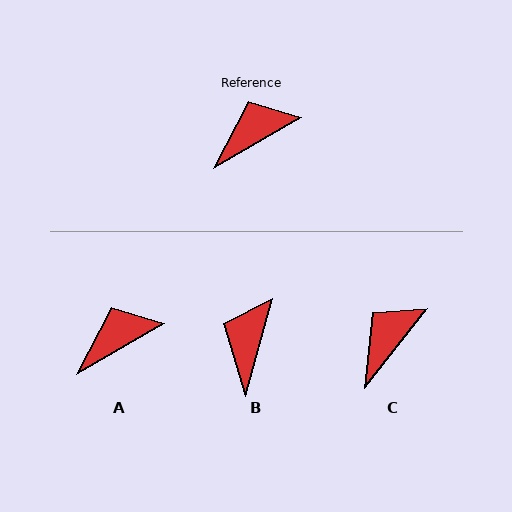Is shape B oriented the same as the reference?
No, it is off by about 44 degrees.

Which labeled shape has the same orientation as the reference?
A.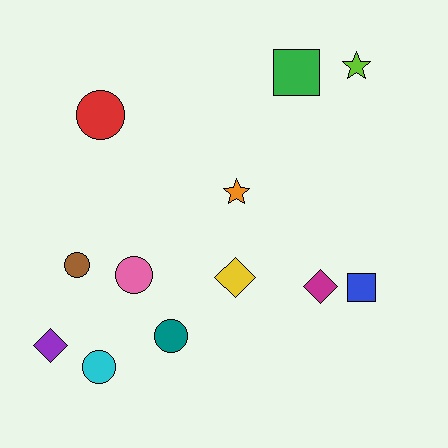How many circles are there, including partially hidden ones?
There are 5 circles.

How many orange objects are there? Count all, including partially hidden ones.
There is 1 orange object.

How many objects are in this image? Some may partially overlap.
There are 12 objects.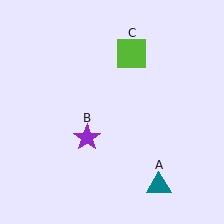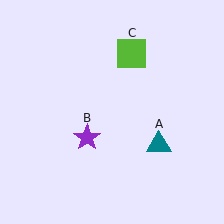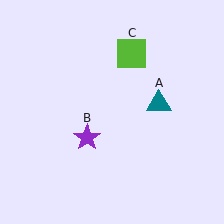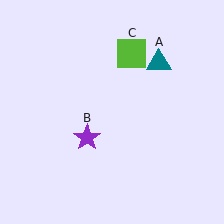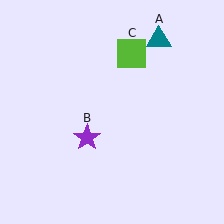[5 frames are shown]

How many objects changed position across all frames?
1 object changed position: teal triangle (object A).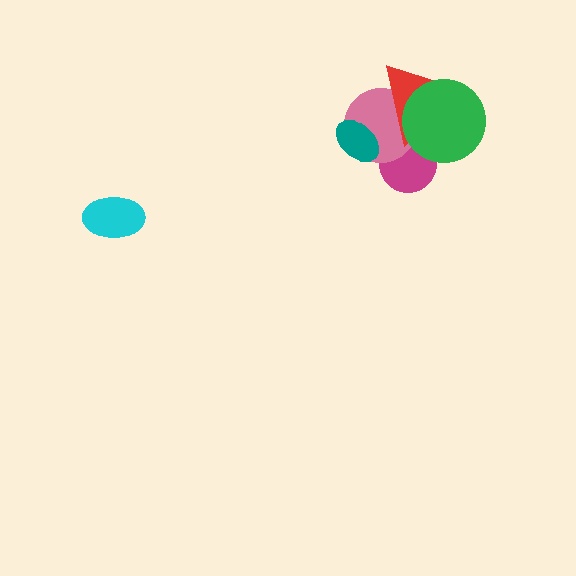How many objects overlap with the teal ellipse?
1 object overlaps with the teal ellipse.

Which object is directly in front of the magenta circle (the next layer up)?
The pink circle is directly in front of the magenta circle.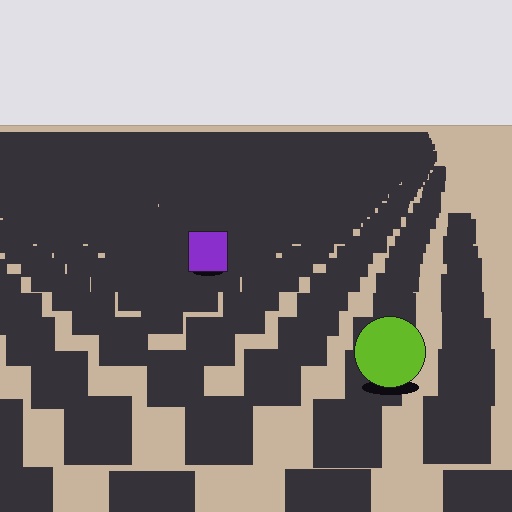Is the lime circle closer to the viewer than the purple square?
Yes. The lime circle is closer — you can tell from the texture gradient: the ground texture is coarser near it.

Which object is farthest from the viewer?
The purple square is farthest from the viewer. It appears smaller and the ground texture around it is denser.